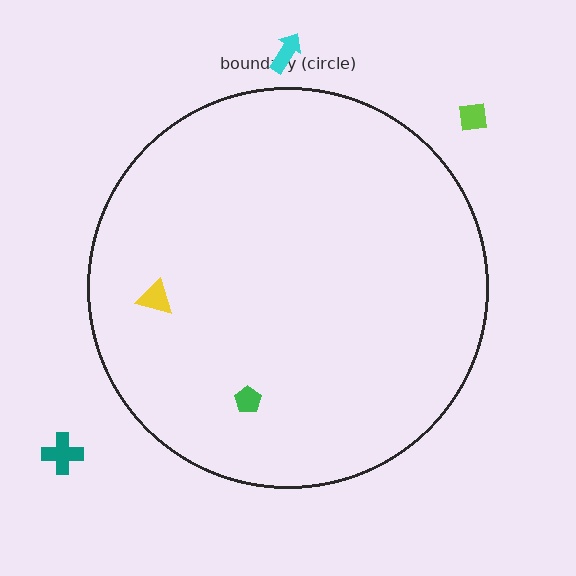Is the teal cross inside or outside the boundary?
Outside.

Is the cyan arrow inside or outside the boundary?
Outside.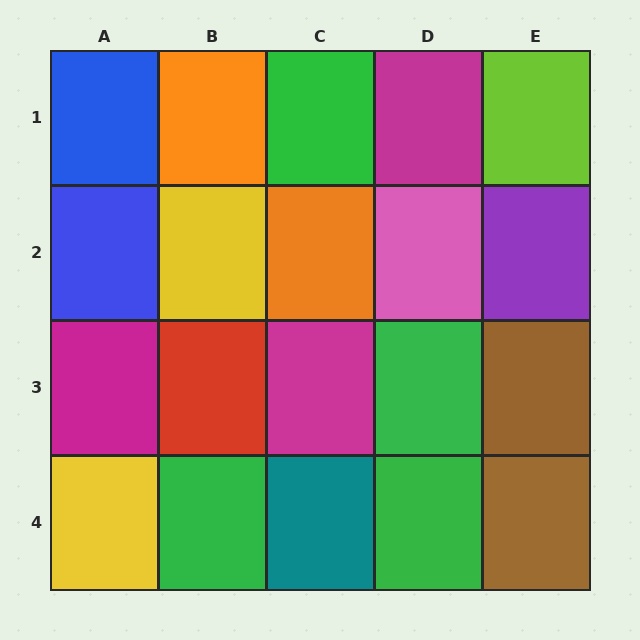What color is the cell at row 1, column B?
Orange.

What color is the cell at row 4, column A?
Yellow.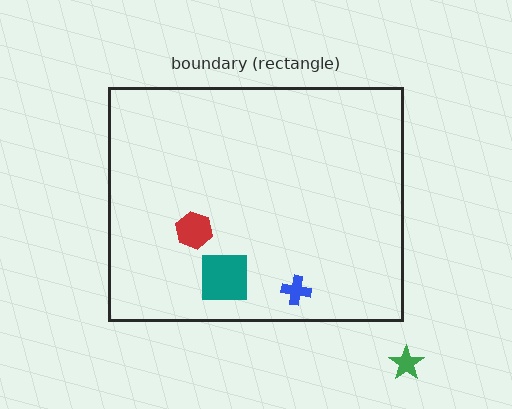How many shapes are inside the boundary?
3 inside, 1 outside.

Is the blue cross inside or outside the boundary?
Inside.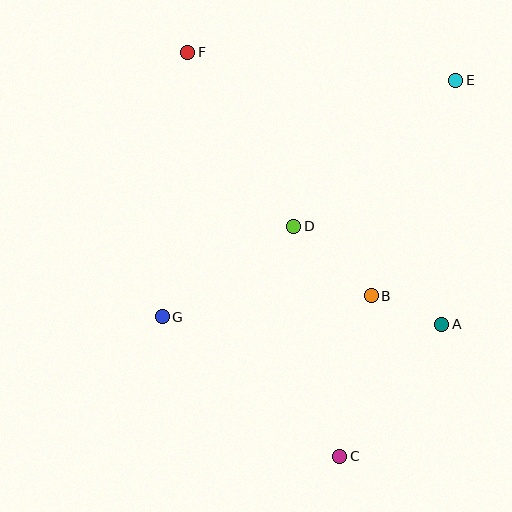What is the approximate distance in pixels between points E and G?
The distance between E and G is approximately 377 pixels.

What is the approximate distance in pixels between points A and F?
The distance between A and F is approximately 372 pixels.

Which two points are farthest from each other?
Points C and F are farthest from each other.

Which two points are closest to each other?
Points A and B are closest to each other.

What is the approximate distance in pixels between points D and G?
The distance between D and G is approximately 160 pixels.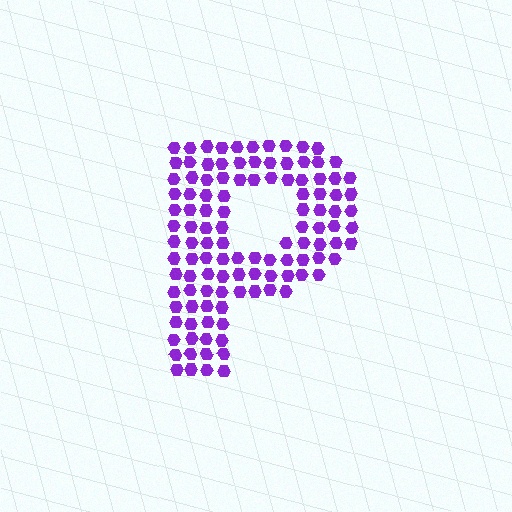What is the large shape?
The large shape is the letter P.